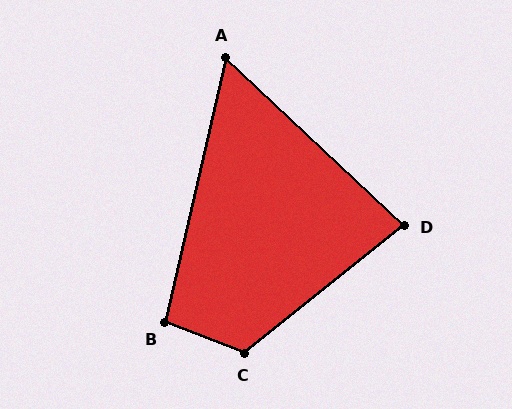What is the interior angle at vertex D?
Approximately 82 degrees (acute).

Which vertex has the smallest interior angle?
A, at approximately 60 degrees.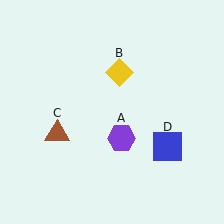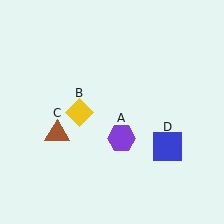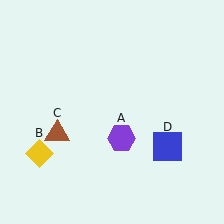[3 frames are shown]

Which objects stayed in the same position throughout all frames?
Purple hexagon (object A) and brown triangle (object C) and blue square (object D) remained stationary.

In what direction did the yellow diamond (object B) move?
The yellow diamond (object B) moved down and to the left.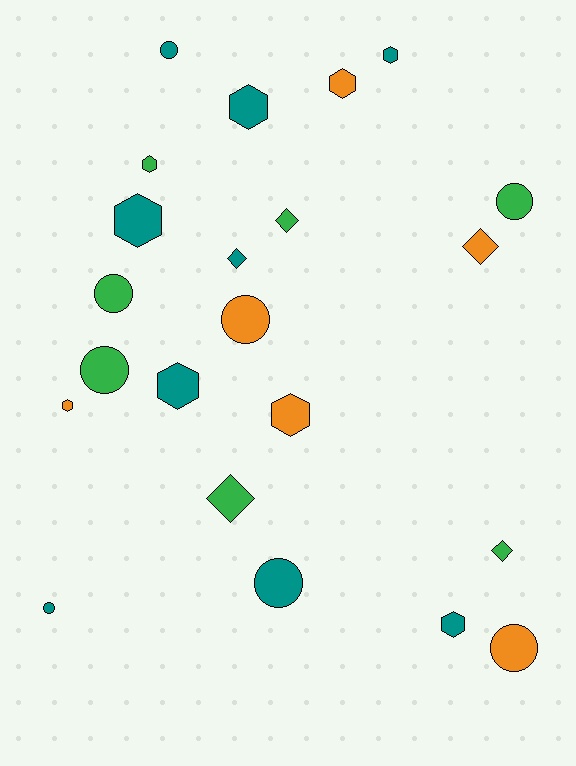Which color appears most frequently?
Teal, with 9 objects.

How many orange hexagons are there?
There are 3 orange hexagons.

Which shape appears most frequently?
Hexagon, with 9 objects.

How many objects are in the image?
There are 22 objects.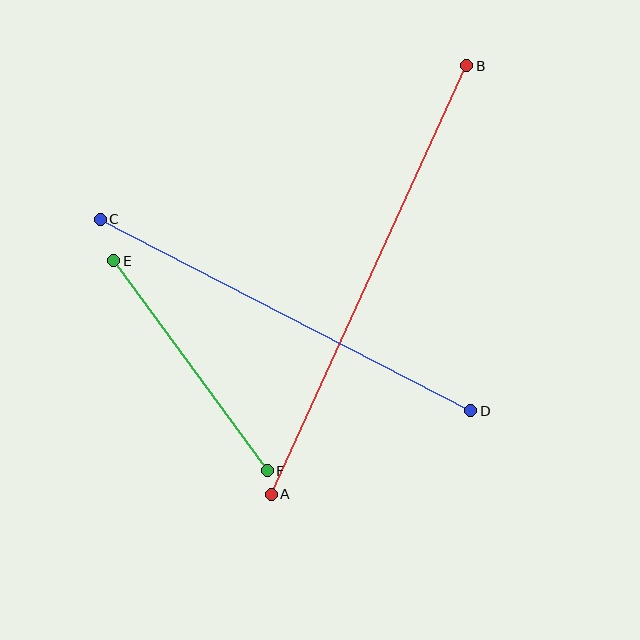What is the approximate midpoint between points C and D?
The midpoint is at approximately (286, 315) pixels.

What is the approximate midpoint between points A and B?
The midpoint is at approximately (369, 280) pixels.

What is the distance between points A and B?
The distance is approximately 471 pixels.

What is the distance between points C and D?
The distance is approximately 417 pixels.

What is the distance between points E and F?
The distance is approximately 260 pixels.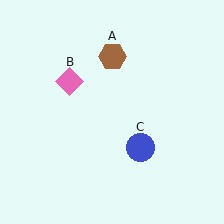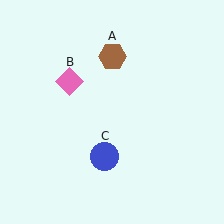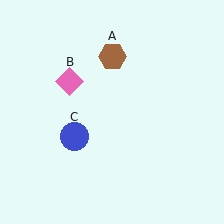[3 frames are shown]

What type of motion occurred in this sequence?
The blue circle (object C) rotated clockwise around the center of the scene.